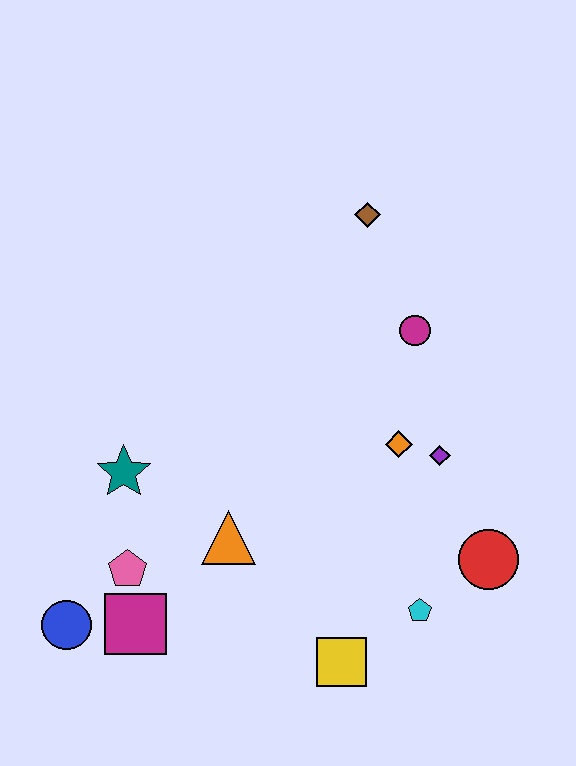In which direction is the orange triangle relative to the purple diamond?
The orange triangle is to the left of the purple diamond.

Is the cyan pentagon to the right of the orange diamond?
Yes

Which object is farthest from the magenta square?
The brown diamond is farthest from the magenta square.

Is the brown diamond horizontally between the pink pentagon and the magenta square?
No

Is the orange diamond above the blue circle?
Yes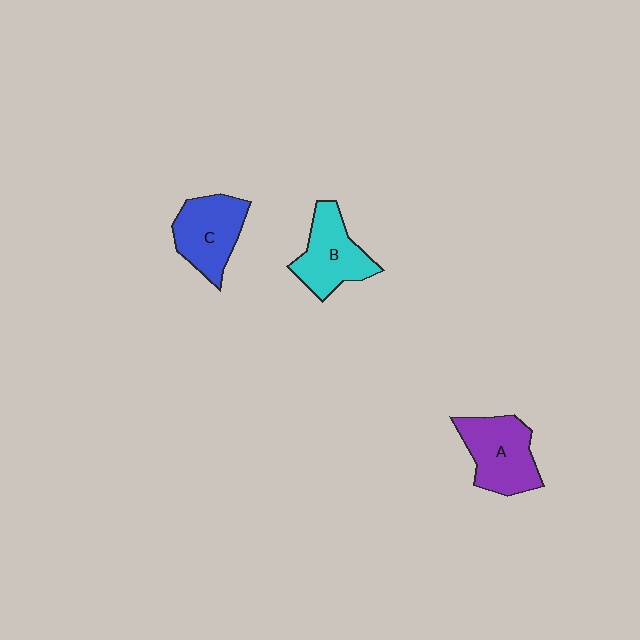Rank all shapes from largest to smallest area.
From largest to smallest: A (purple), C (blue), B (cyan).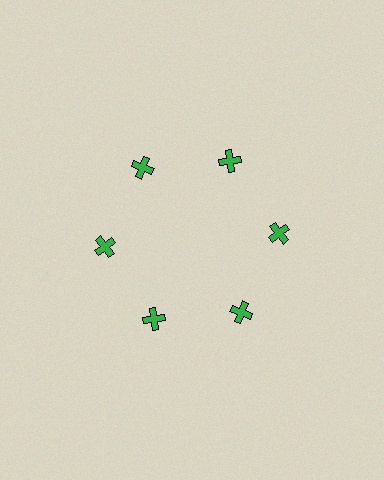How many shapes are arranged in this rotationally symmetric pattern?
There are 6 shapes, arranged in 6 groups of 1.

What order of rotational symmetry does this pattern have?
This pattern has 6-fold rotational symmetry.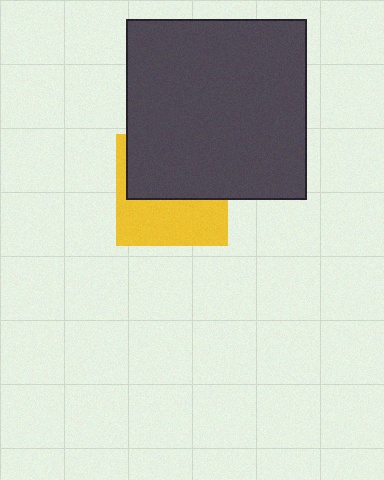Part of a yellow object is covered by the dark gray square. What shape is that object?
It is a square.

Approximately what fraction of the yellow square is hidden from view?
Roughly 54% of the yellow square is hidden behind the dark gray square.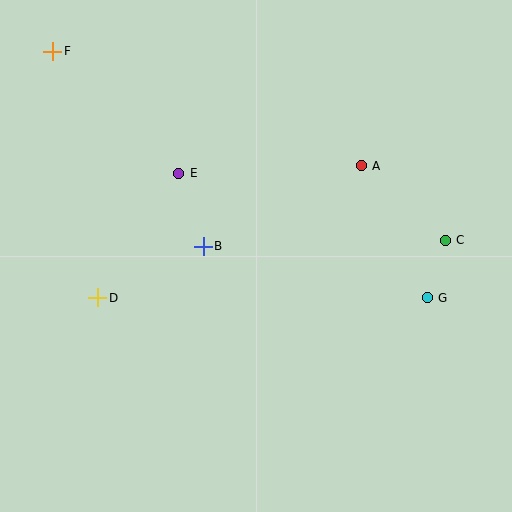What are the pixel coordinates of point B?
Point B is at (203, 246).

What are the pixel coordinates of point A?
Point A is at (361, 166).